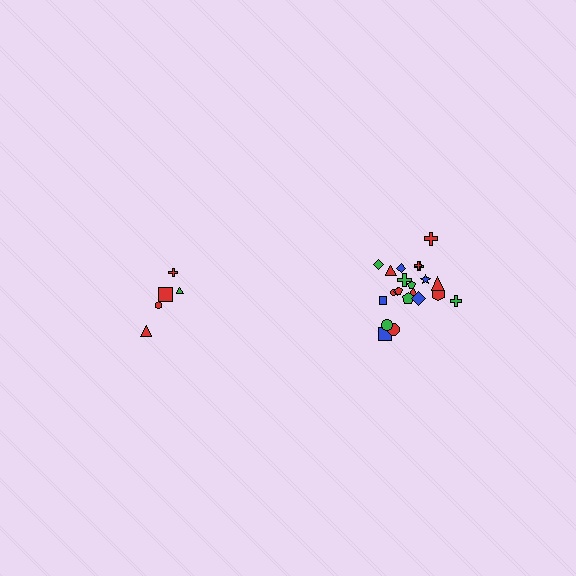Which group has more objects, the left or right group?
The right group.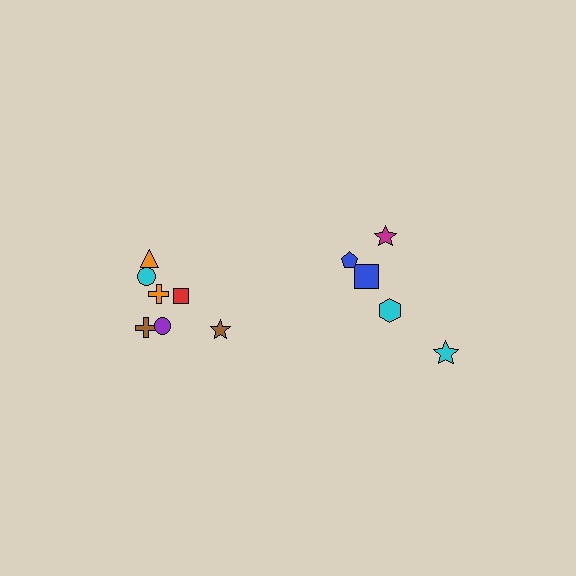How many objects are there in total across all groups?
There are 12 objects.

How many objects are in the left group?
There are 7 objects.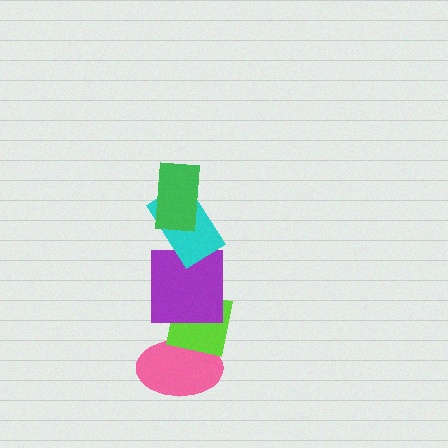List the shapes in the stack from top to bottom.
From top to bottom: the green rectangle, the cyan rectangle, the purple square, the lime square, the pink ellipse.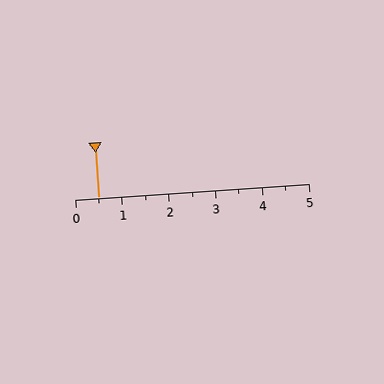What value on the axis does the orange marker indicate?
The marker indicates approximately 0.5.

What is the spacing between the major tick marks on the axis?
The major ticks are spaced 1 apart.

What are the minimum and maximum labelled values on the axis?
The axis runs from 0 to 5.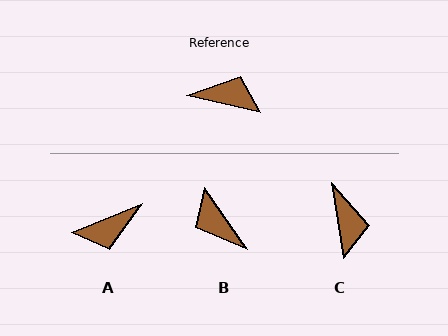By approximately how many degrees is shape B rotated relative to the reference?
Approximately 137 degrees counter-clockwise.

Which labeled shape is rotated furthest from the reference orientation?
A, about 145 degrees away.